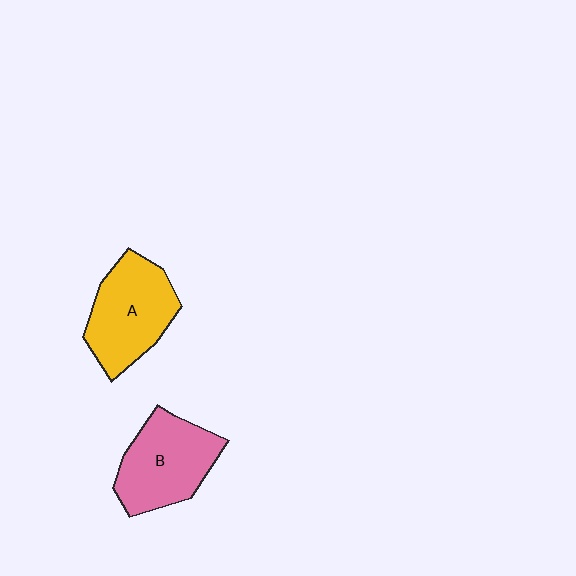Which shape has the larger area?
Shape A (yellow).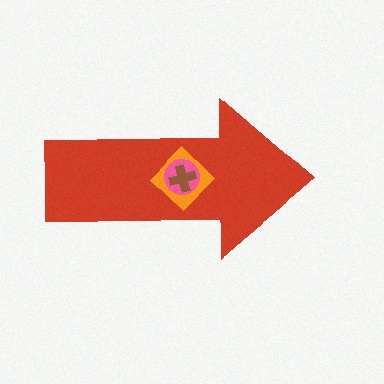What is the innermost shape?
The brown cross.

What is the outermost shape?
The red arrow.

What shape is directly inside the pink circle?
The brown cross.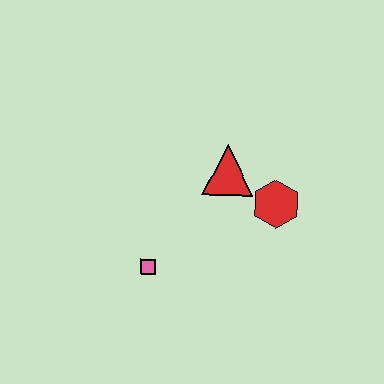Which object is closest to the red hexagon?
The red triangle is closest to the red hexagon.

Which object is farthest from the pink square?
The red hexagon is farthest from the pink square.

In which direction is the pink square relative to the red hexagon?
The pink square is to the left of the red hexagon.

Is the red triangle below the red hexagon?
No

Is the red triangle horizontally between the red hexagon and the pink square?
Yes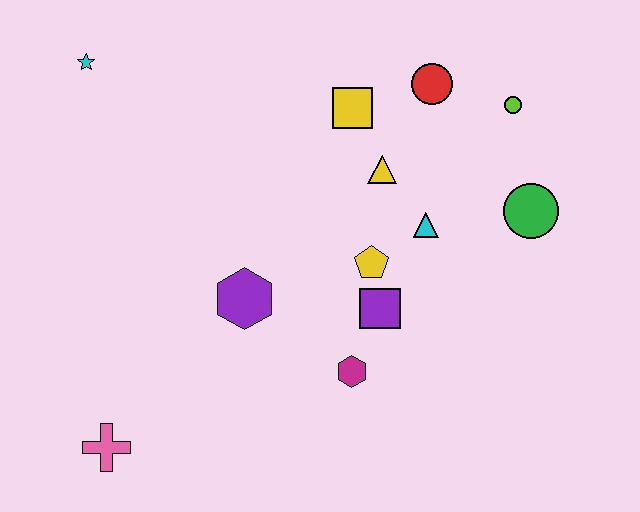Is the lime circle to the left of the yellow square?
No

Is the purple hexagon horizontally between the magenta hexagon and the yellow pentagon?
No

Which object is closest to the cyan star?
The yellow square is closest to the cyan star.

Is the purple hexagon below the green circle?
Yes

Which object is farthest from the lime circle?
The pink cross is farthest from the lime circle.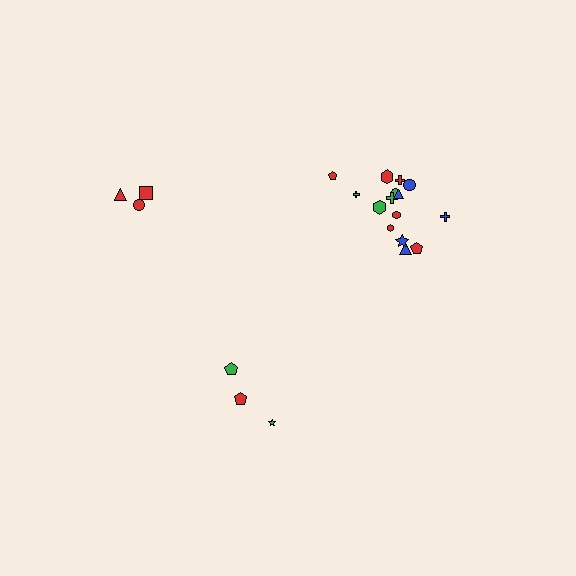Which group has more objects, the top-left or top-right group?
The top-right group.